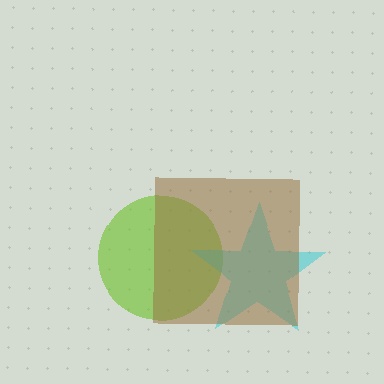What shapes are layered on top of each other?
The layered shapes are: a lime circle, a cyan star, a brown square.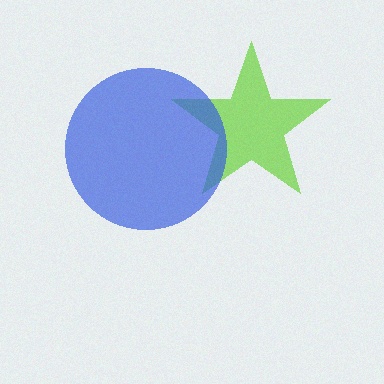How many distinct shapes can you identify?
There are 2 distinct shapes: a lime star, a blue circle.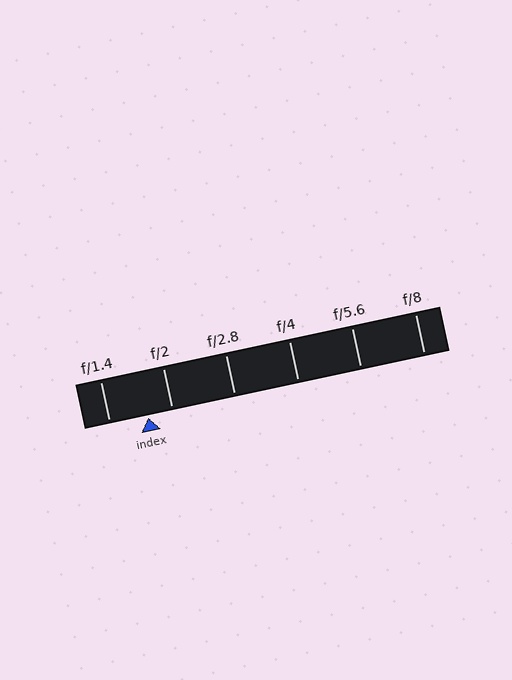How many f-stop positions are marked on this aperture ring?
There are 6 f-stop positions marked.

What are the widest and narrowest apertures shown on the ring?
The widest aperture shown is f/1.4 and the narrowest is f/8.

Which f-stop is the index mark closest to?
The index mark is closest to f/2.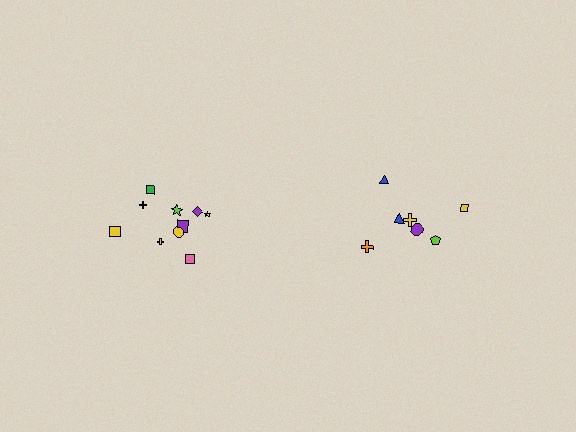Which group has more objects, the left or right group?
The left group.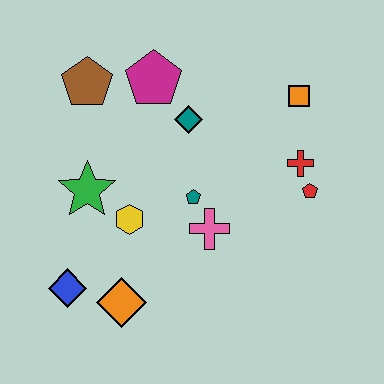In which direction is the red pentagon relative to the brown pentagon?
The red pentagon is to the right of the brown pentagon.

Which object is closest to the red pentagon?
The red cross is closest to the red pentagon.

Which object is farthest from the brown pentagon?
The red pentagon is farthest from the brown pentagon.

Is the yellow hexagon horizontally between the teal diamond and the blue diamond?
Yes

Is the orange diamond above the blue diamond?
No